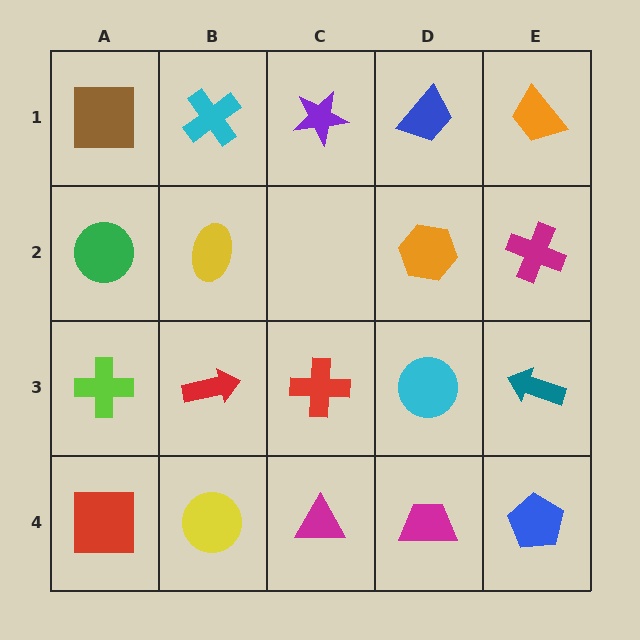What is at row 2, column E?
A magenta cross.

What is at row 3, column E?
A teal arrow.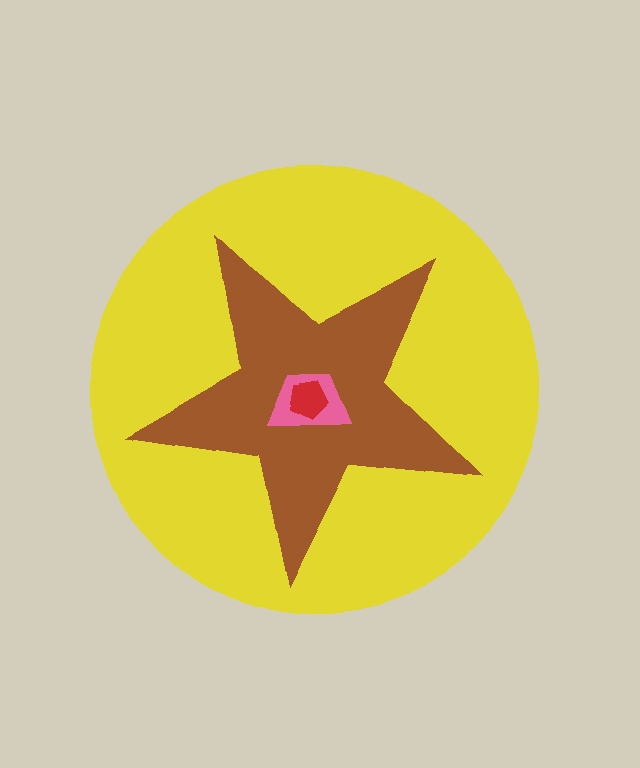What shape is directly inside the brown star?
The pink trapezoid.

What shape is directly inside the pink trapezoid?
The red pentagon.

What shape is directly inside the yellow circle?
The brown star.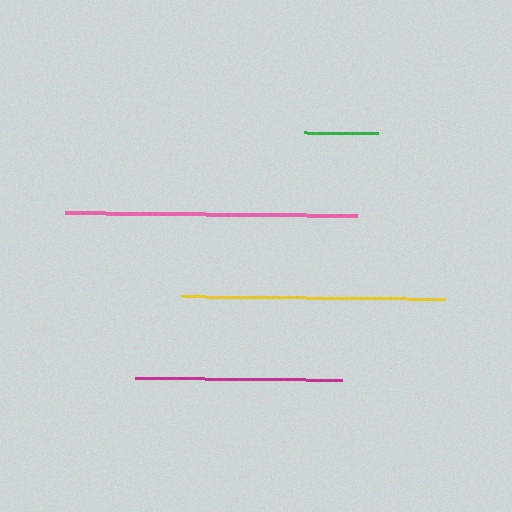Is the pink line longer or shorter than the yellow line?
The pink line is longer than the yellow line.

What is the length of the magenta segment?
The magenta segment is approximately 208 pixels long.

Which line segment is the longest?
The pink line is the longest at approximately 291 pixels.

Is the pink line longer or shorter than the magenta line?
The pink line is longer than the magenta line.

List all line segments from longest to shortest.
From longest to shortest: pink, yellow, magenta, green.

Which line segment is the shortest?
The green line is the shortest at approximately 74 pixels.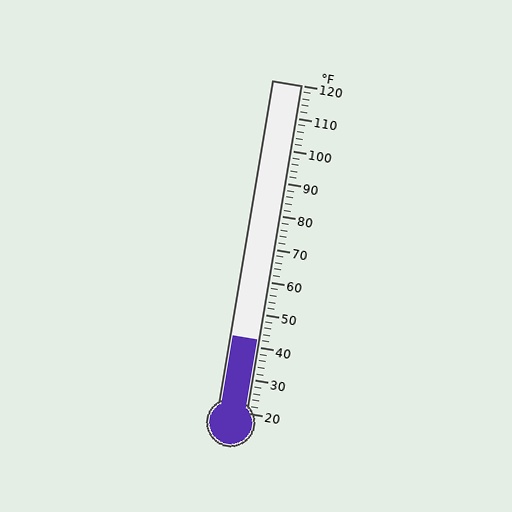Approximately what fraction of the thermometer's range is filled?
The thermometer is filled to approximately 20% of its range.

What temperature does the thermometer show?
The thermometer shows approximately 42°F.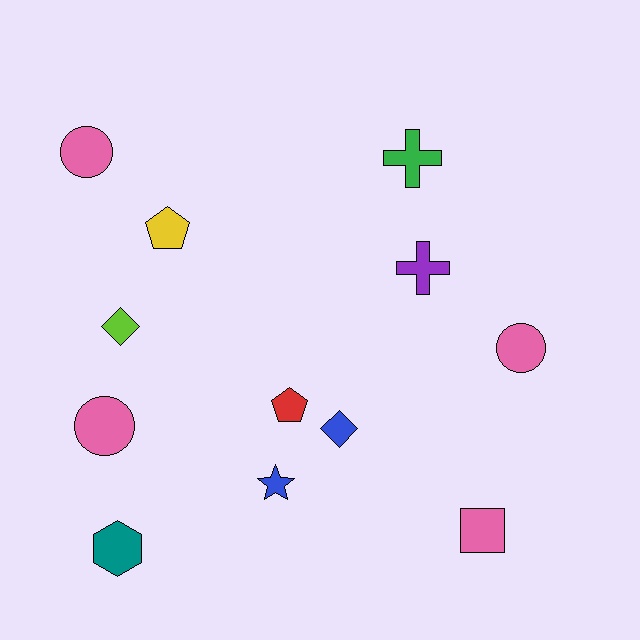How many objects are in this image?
There are 12 objects.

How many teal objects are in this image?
There is 1 teal object.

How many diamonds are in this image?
There are 2 diamonds.